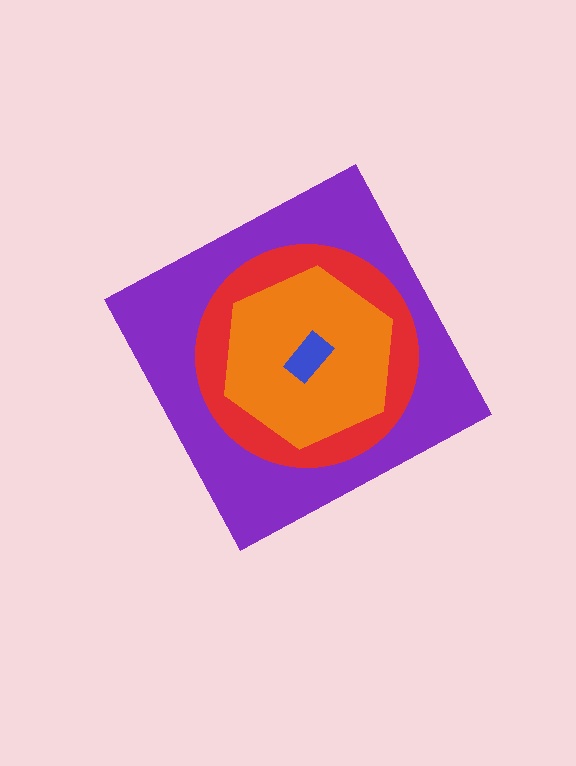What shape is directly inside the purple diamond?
The red circle.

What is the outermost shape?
The purple diamond.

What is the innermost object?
The blue rectangle.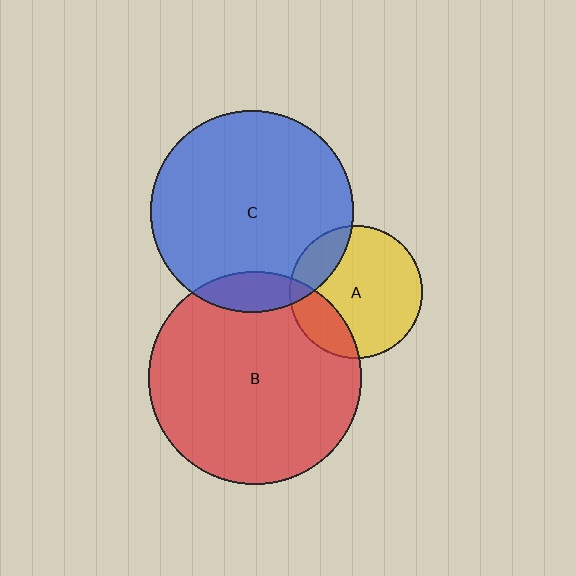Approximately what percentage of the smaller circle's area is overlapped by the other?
Approximately 10%.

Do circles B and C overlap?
Yes.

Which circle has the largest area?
Circle B (red).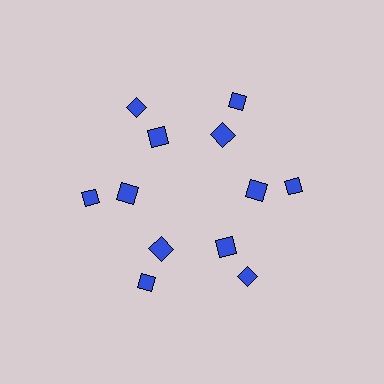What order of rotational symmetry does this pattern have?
This pattern has 6-fold rotational symmetry.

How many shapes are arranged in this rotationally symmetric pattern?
There are 12 shapes, arranged in 6 groups of 2.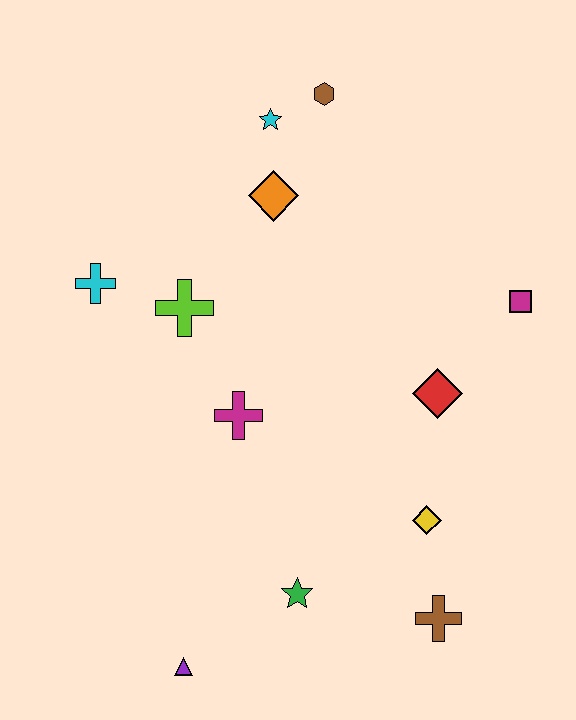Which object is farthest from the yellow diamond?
The brown hexagon is farthest from the yellow diamond.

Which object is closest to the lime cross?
The cyan cross is closest to the lime cross.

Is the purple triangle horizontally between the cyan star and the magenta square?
No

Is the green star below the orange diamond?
Yes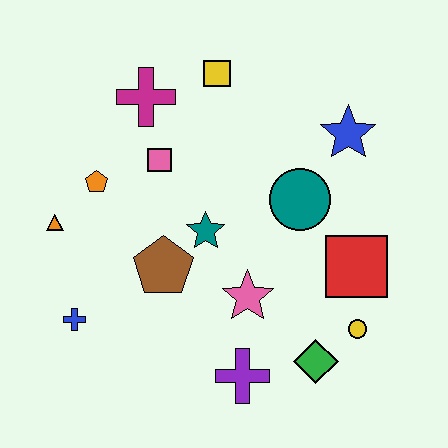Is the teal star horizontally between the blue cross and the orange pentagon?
No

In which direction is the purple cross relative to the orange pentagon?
The purple cross is below the orange pentagon.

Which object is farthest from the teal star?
The yellow circle is farthest from the teal star.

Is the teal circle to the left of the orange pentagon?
No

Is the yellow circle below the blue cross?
Yes